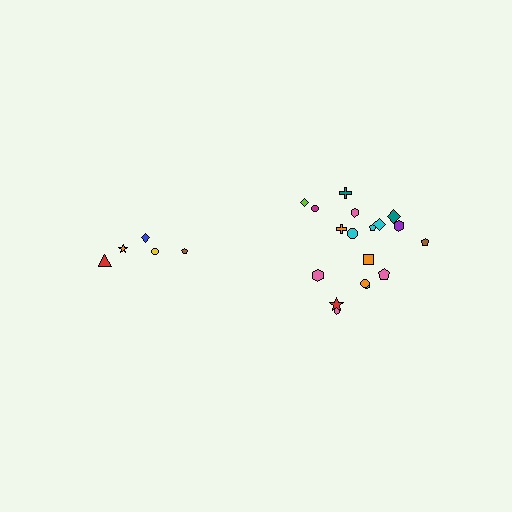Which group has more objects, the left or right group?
The right group.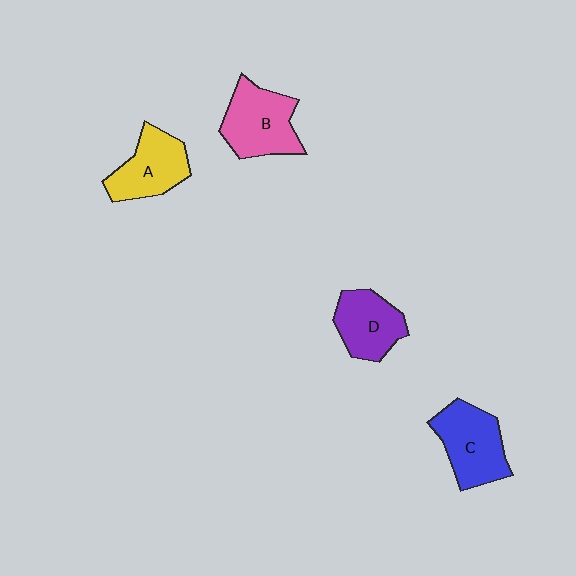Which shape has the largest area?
Shape B (pink).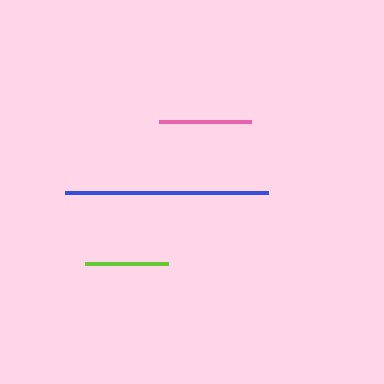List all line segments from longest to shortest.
From longest to shortest: blue, pink, lime.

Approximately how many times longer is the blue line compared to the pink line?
The blue line is approximately 2.2 times the length of the pink line.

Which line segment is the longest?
The blue line is the longest at approximately 202 pixels.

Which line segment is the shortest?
The lime line is the shortest at approximately 83 pixels.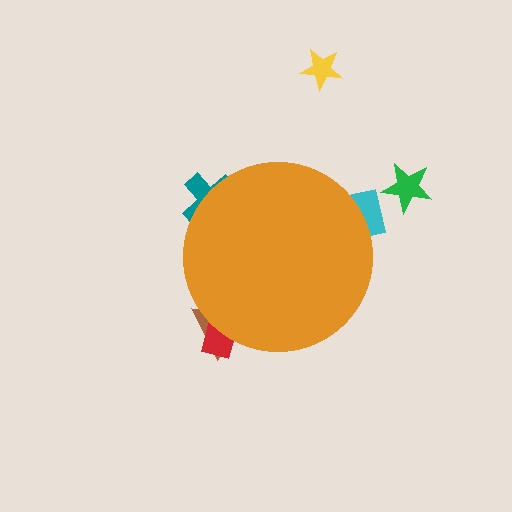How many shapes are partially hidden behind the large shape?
4 shapes are partially hidden.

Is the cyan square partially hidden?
Yes, the cyan square is partially hidden behind the orange circle.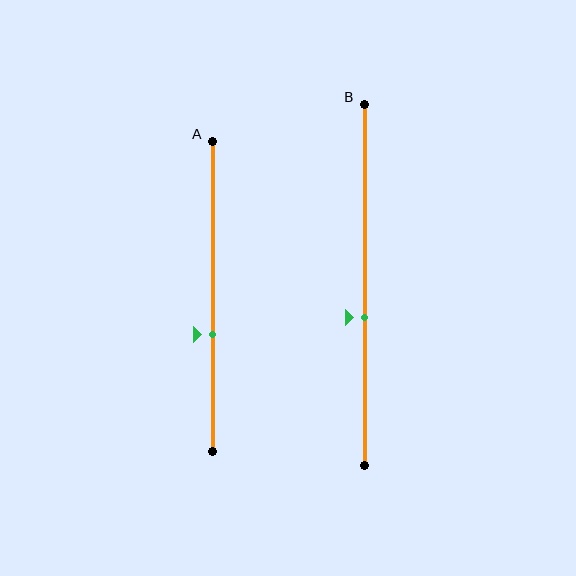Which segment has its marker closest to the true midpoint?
Segment B has its marker closest to the true midpoint.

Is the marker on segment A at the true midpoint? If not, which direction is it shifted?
No, the marker on segment A is shifted downward by about 12% of the segment length.